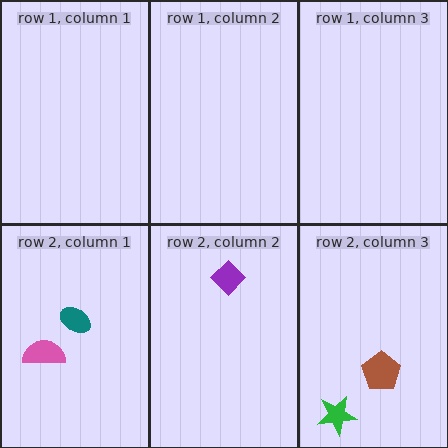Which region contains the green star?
The row 2, column 3 region.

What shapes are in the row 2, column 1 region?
The pink semicircle, the teal ellipse.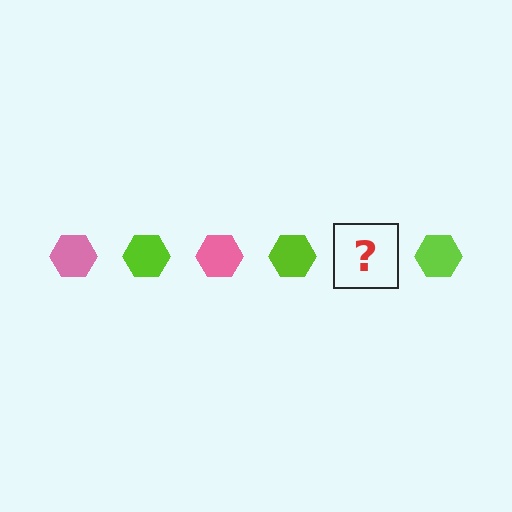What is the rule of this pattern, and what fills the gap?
The rule is that the pattern cycles through pink, lime hexagons. The gap should be filled with a pink hexagon.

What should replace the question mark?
The question mark should be replaced with a pink hexagon.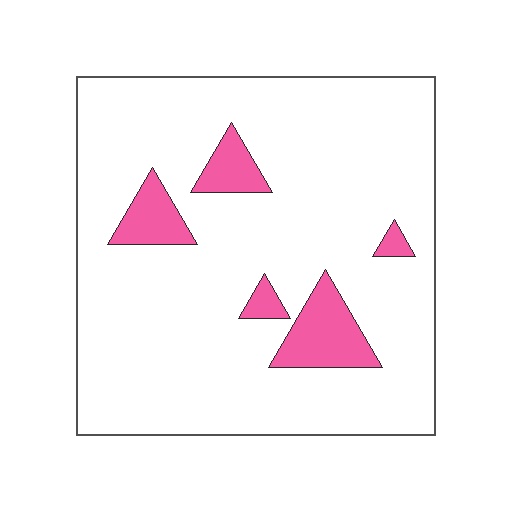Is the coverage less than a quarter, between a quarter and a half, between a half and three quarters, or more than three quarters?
Less than a quarter.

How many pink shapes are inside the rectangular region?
5.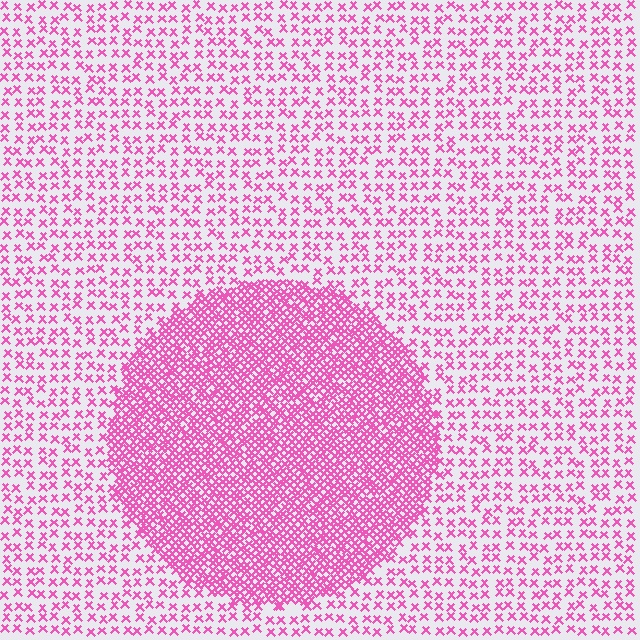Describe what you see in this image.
The image contains small pink elements arranged at two different densities. A circle-shaped region is visible where the elements are more densely packed than the surrounding area.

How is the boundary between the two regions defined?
The boundary is defined by a change in element density (approximately 2.8x ratio). All elements are the same color, size, and shape.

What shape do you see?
I see a circle.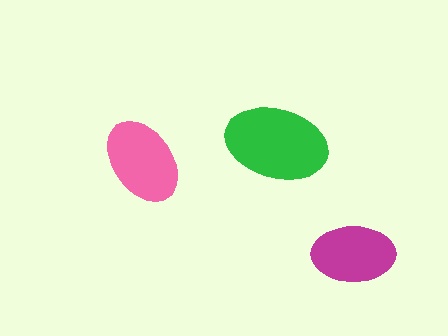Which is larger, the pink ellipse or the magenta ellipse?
The pink one.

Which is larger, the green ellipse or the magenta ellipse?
The green one.